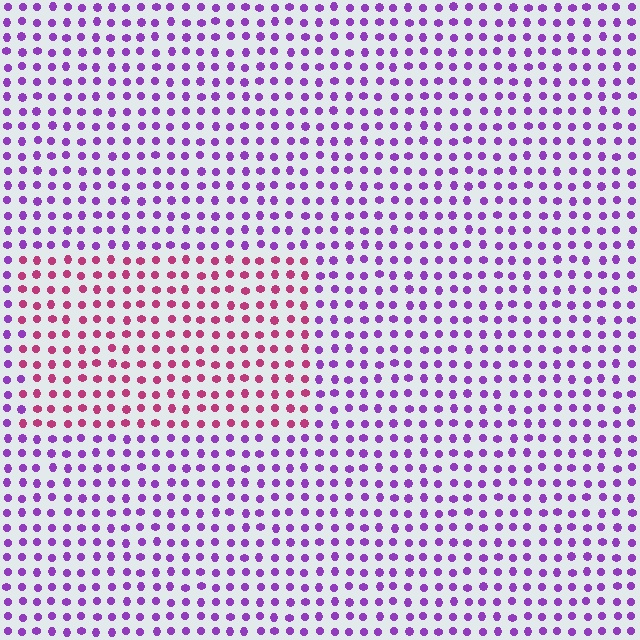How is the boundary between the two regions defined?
The boundary is defined purely by a slight shift in hue (about 49 degrees). Spacing, size, and orientation are identical on both sides.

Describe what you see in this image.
The image is filled with small purple elements in a uniform arrangement. A rectangle-shaped region is visible where the elements are tinted to a slightly different hue, forming a subtle color boundary.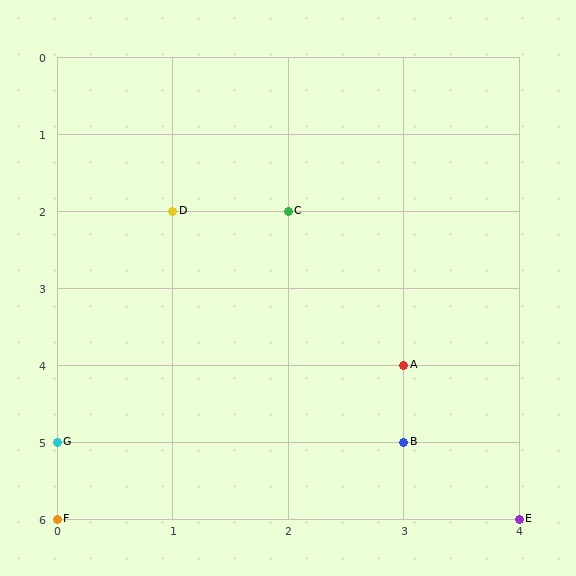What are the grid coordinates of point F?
Point F is at grid coordinates (0, 6).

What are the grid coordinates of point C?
Point C is at grid coordinates (2, 2).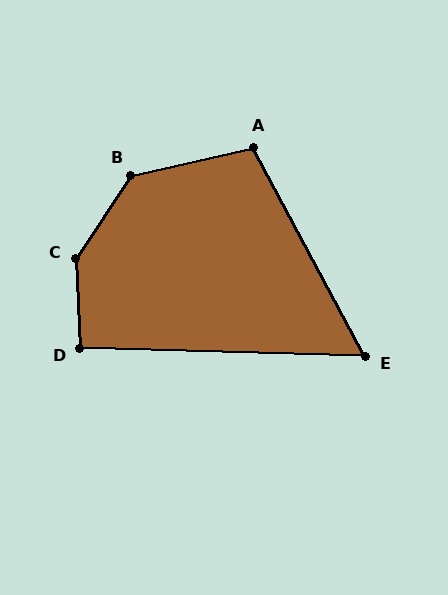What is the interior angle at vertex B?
Approximately 137 degrees (obtuse).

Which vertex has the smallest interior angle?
E, at approximately 60 degrees.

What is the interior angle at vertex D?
Approximately 94 degrees (approximately right).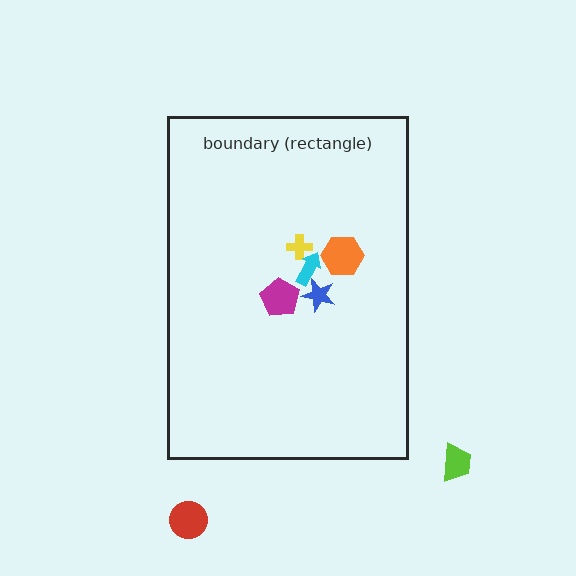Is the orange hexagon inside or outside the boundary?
Inside.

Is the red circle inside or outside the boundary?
Outside.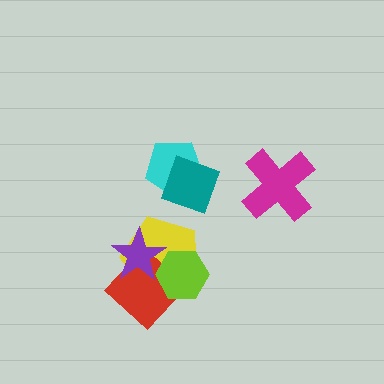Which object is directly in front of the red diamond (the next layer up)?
The purple star is directly in front of the red diamond.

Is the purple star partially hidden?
Yes, it is partially covered by another shape.